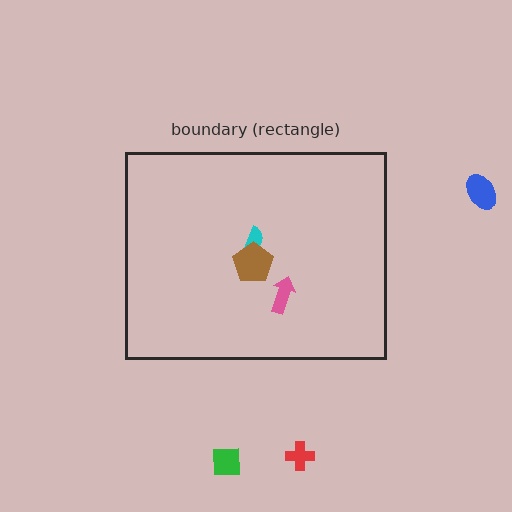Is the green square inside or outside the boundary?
Outside.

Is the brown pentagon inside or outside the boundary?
Inside.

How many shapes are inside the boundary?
3 inside, 3 outside.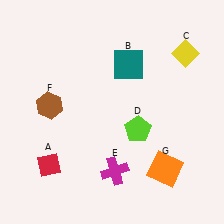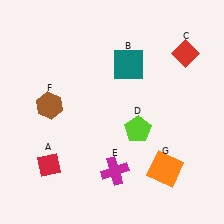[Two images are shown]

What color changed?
The diamond (C) changed from yellow in Image 1 to red in Image 2.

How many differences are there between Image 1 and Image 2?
There is 1 difference between the two images.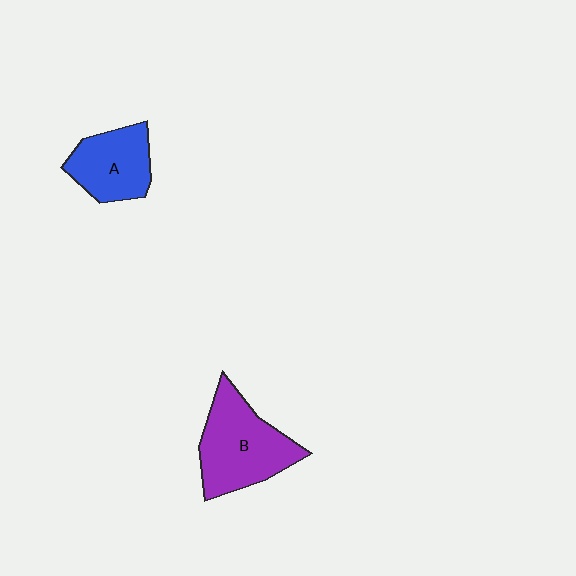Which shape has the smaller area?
Shape A (blue).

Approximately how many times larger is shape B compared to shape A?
Approximately 1.4 times.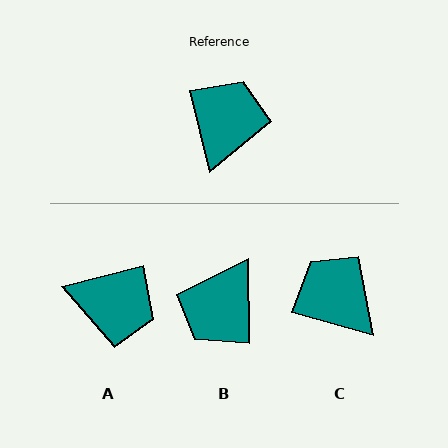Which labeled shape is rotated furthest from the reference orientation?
B, about 167 degrees away.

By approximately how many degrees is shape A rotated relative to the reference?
Approximately 89 degrees clockwise.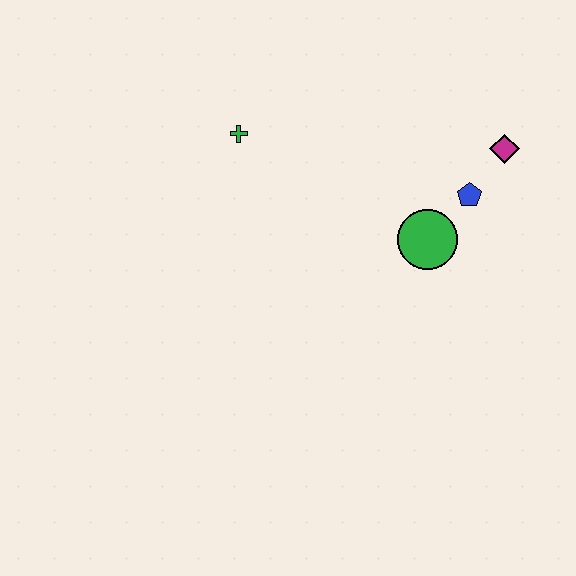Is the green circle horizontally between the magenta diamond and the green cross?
Yes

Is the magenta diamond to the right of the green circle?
Yes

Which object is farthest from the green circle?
The green cross is farthest from the green circle.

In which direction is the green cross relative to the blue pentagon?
The green cross is to the left of the blue pentagon.